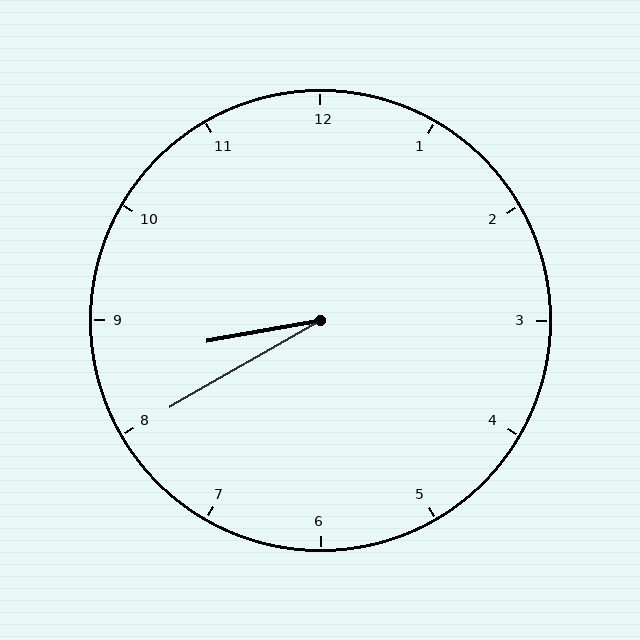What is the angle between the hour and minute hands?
Approximately 20 degrees.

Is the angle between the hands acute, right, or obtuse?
It is acute.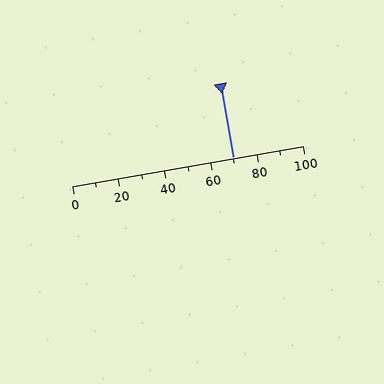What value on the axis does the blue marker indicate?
The marker indicates approximately 70.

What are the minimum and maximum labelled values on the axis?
The axis runs from 0 to 100.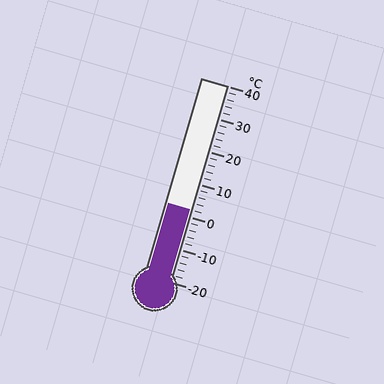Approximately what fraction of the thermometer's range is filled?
The thermometer is filled to approximately 35% of its range.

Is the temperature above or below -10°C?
The temperature is above -10°C.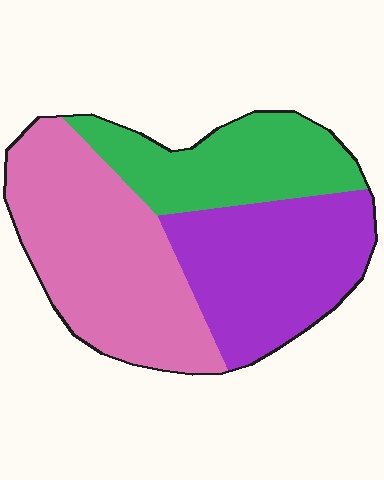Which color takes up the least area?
Green, at roughly 25%.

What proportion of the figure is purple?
Purple covers 33% of the figure.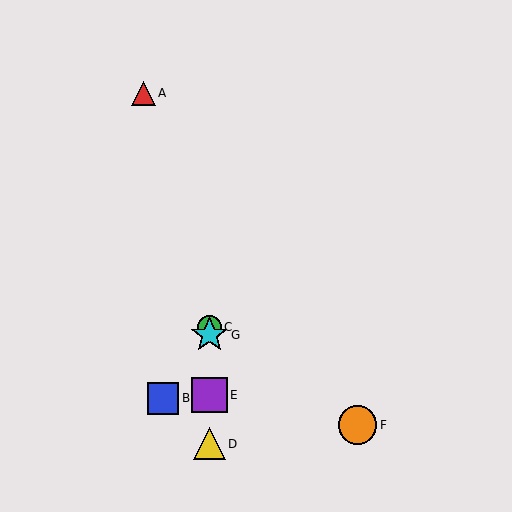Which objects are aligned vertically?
Objects C, D, E, G are aligned vertically.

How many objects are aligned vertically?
4 objects (C, D, E, G) are aligned vertically.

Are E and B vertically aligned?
No, E is at x≈209 and B is at x≈163.